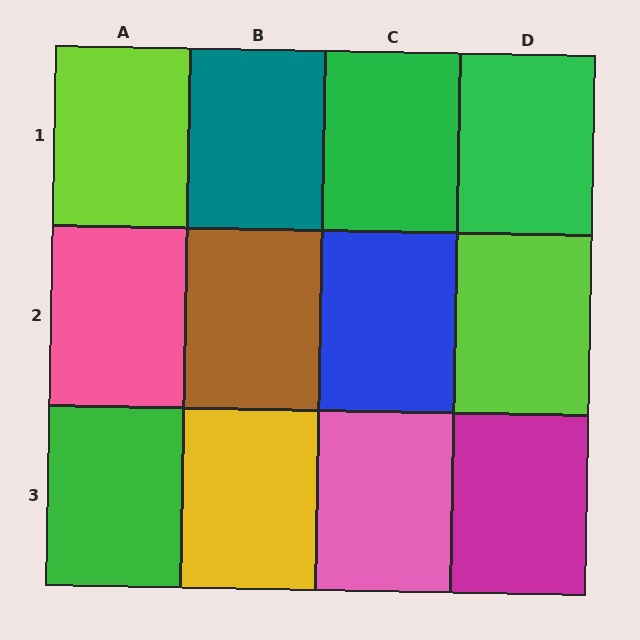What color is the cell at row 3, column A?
Green.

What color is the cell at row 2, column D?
Lime.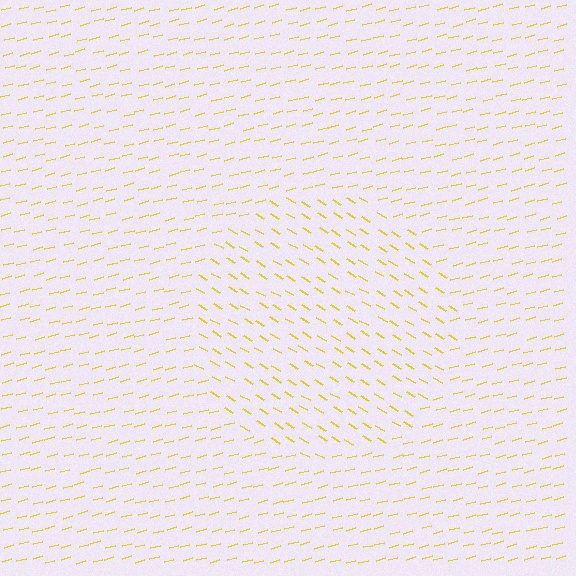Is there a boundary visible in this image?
Yes, there is a texture boundary formed by a change in line orientation.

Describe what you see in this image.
The image is filled with small yellow line segments. A circle region in the image has lines oriented differently from the surrounding lines, creating a visible texture boundary.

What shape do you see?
I see a circle.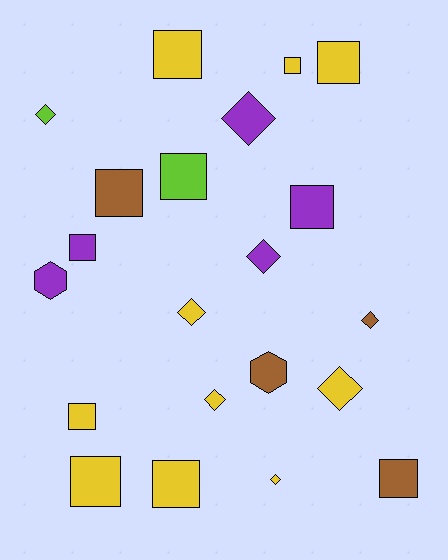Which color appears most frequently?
Yellow, with 10 objects.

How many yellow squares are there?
There are 6 yellow squares.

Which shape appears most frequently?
Square, with 11 objects.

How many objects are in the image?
There are 21 objects.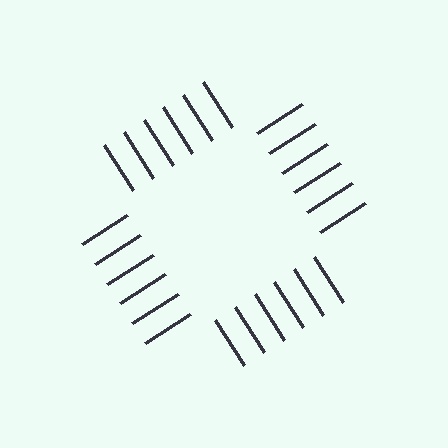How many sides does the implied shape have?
4 sides — the line-ends trace a square.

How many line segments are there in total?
24 — 6 along each of the 4 edges.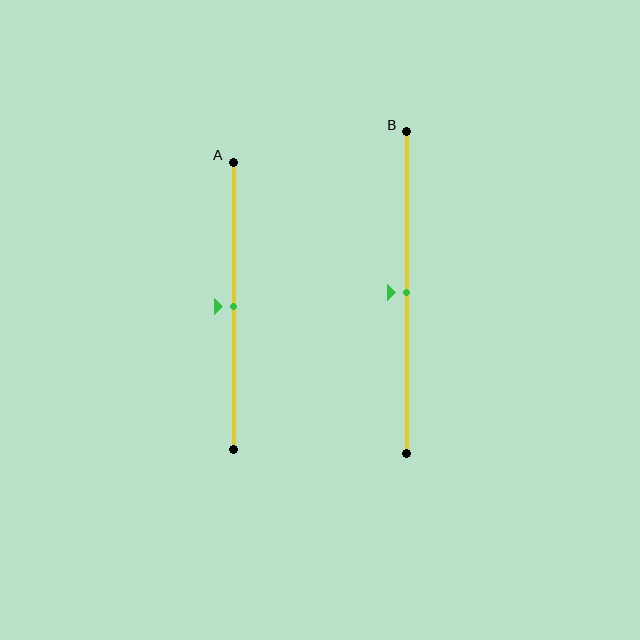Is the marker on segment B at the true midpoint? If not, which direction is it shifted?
Yes, the marker on segment B is at the true midpoint.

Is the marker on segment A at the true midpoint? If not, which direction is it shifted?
Yes, the marker on segment A is at the true midpoint.